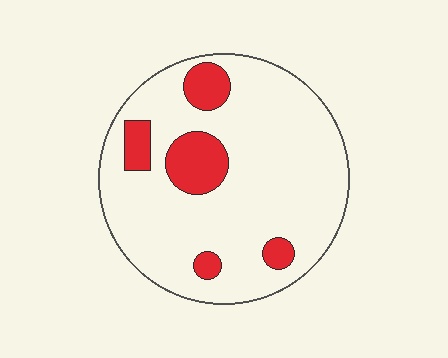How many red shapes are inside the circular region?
5.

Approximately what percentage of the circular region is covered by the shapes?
Approximately 15%.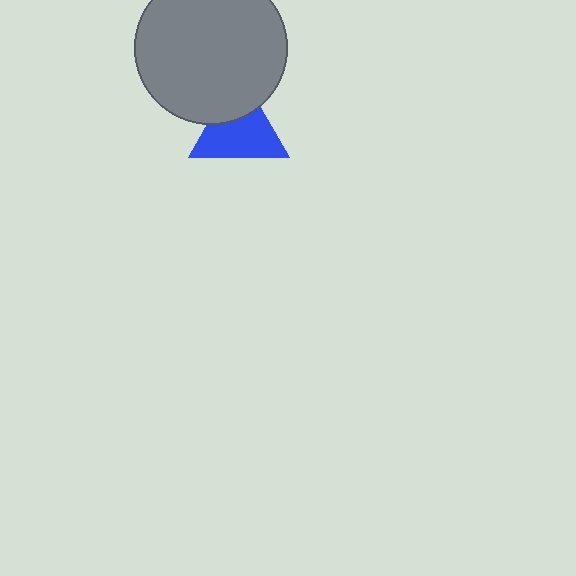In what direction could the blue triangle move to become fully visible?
The blue triangle could move down. That would shift it out from behind the gray circle entirely.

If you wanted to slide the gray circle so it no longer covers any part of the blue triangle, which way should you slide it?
Slide it up — that is the most direct way to separate the two shapes.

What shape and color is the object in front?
The object in front is a gray circle.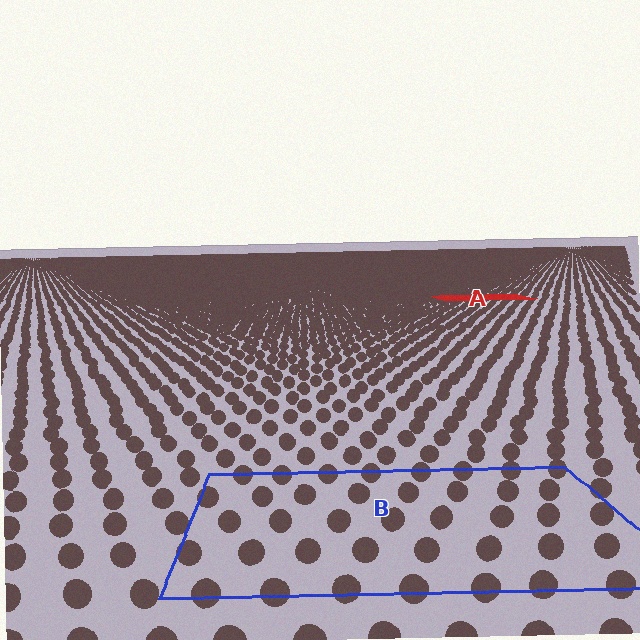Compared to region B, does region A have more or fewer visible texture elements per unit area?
Region A has more texture elements per unit area — they are packed more densely because it is farther away.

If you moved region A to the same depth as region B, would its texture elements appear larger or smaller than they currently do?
They would appear larger. At a closer depth, the same texture elements are projected at a bigger on-screen size.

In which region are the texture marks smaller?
The texture marks are smaller in region A, because it is farther away.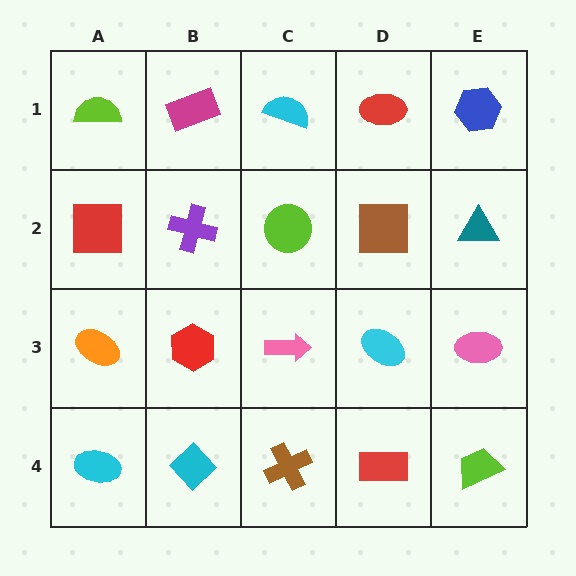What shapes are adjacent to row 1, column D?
A brown square (row 2, column D), a cyan semicircle (row 1, column C), a blue hexagon (row 1, column E).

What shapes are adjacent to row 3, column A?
A red square (row 2, column A), a cyan ellipse (row 4, column A), a red hexagon (row 3, column B).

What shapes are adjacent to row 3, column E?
A teal triangle (row 2, column E), a lime trapezoid (row 4, column E), a cyan ellipse (row 3, column D).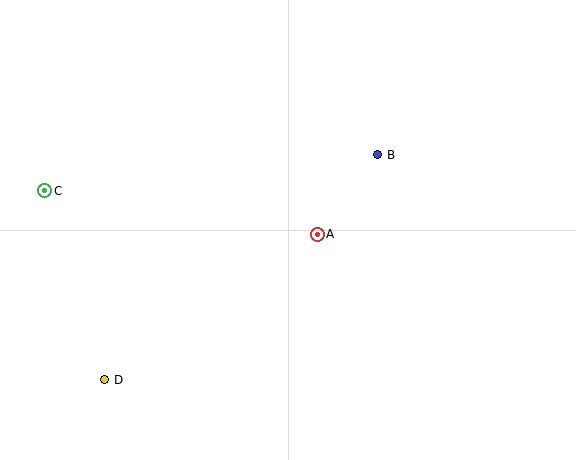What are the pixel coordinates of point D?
Point D is at (105, 380).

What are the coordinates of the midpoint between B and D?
The midpoint between B and D is at (241, 267).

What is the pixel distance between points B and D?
The distance between B and D is 354 pixels.